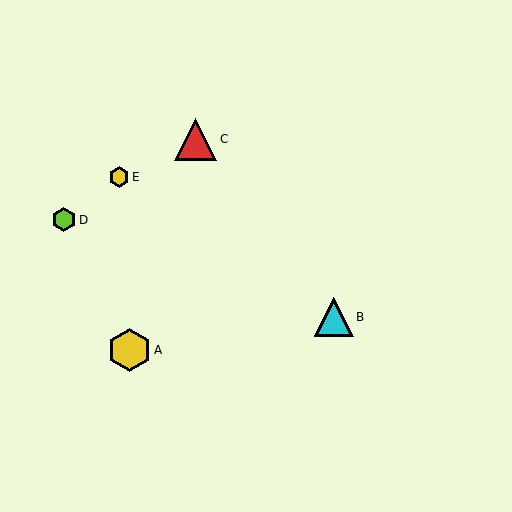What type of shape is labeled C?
Shape C is a red triangle.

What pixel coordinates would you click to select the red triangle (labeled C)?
Click at (196, 139) to select the red triangle C.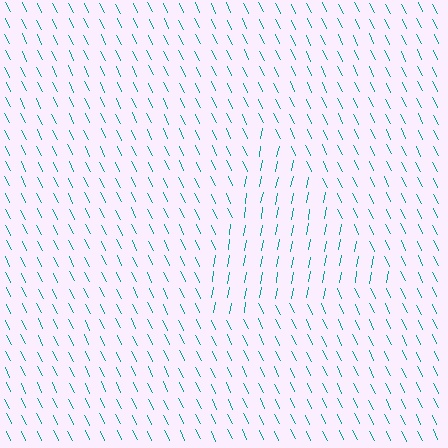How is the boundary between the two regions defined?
The boundary is defined purely by a change in line orientation (approximately 36 degrees difference). All lines are the same color and thickness.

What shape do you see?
I see a triangle.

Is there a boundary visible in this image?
Yes, there is a texture boundary formed by a change in line orientation.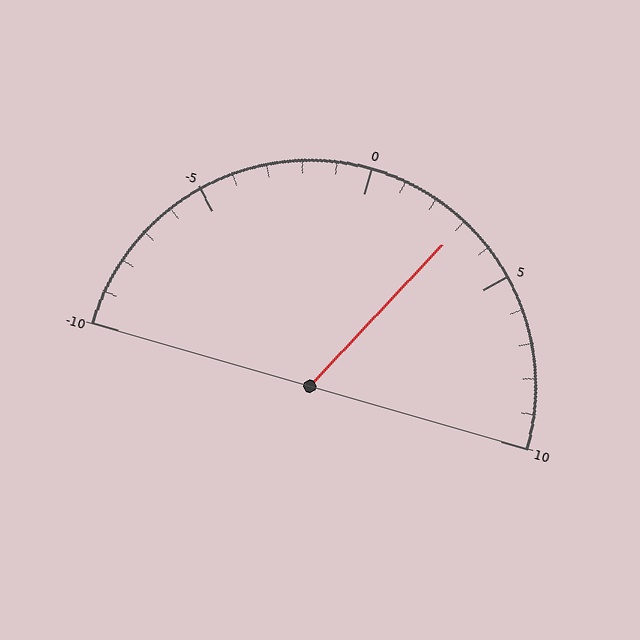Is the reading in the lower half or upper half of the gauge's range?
The reading is in the upper half of the range (-10 to 10).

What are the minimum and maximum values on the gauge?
The gauge ranges from -10 to 10.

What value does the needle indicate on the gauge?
The needle indicates approximately 3.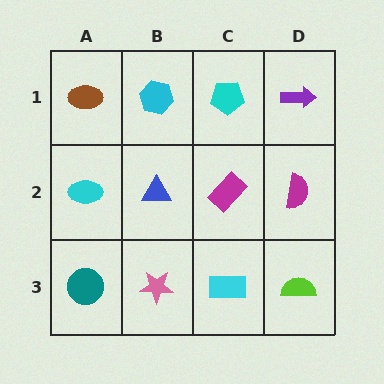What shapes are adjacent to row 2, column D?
A purple arrow (row 1, column D), a lime semicircle (row 3, column D), a magenta rectangle (row 2, column C).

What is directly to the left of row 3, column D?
A cyan rectangle.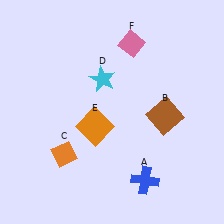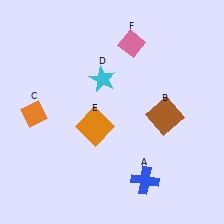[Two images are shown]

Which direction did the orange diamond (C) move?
The orange diamond (C) moved up.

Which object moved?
The orange diamond (C) moved up.